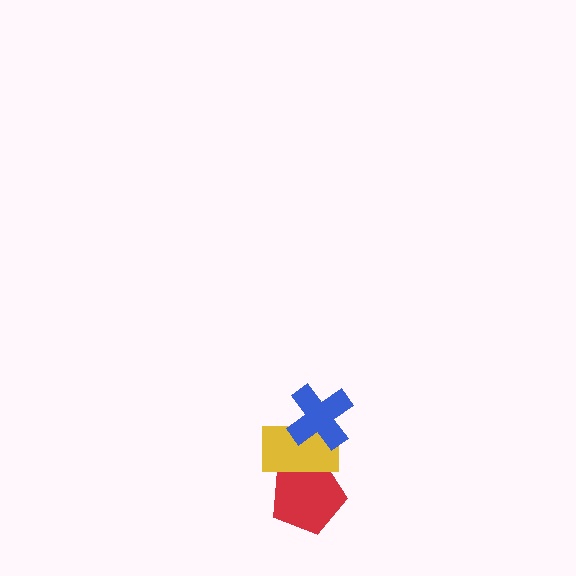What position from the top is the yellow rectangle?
The yellow rectangle is 2nd from the top.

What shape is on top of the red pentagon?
The yellow rectangle is on top of the red pentagon.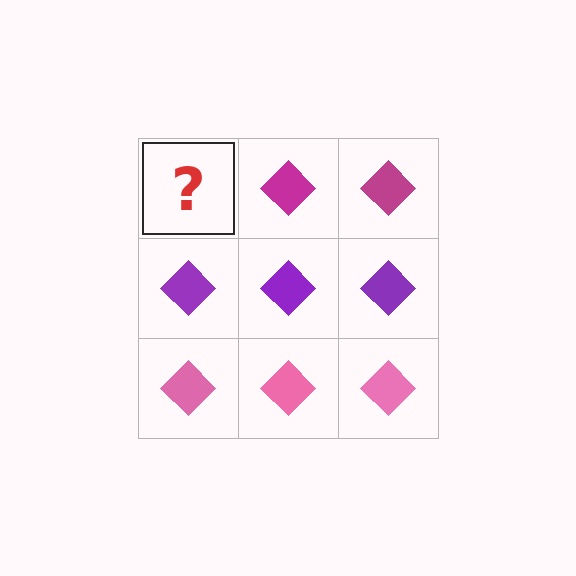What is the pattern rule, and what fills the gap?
The rule is that each row has a consistent color. The gap should be filled with a magenta diamond.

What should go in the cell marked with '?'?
The missing cell should contain a magenta diamond.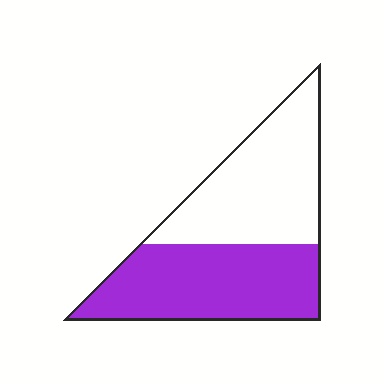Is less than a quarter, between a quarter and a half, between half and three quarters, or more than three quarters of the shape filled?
Between half and three quarters.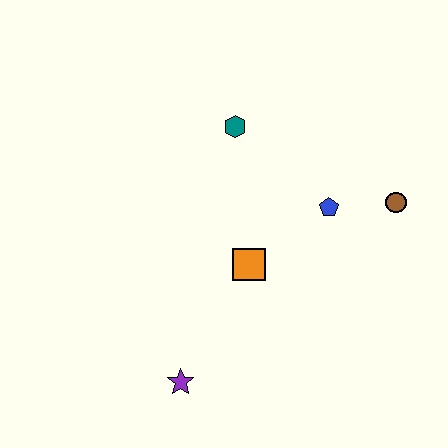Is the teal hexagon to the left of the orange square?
Yes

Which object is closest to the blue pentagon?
The brown circle is closest to the blue pentagon.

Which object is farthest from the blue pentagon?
The purple star is farthest from the blue pentagon.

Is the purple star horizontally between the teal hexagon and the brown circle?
No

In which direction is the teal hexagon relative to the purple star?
The teal hexagon is above the purple star.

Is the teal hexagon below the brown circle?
No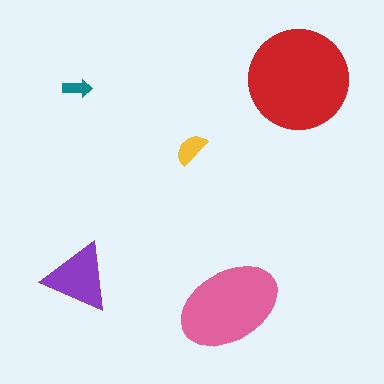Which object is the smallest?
The teal arrow.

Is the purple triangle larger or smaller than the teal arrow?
Larger.